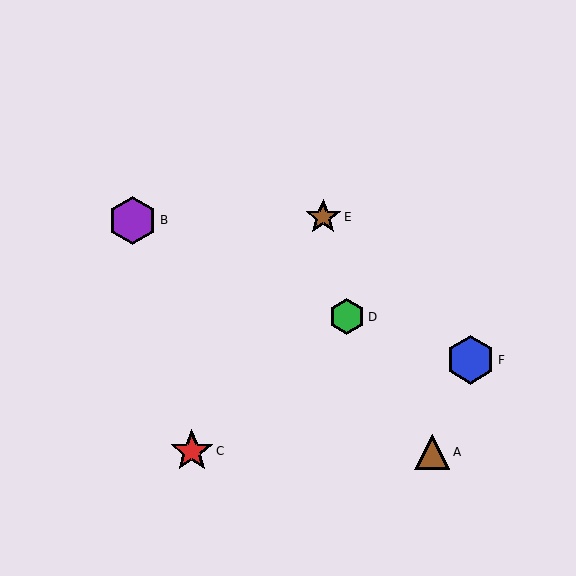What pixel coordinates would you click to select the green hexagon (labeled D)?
Click at (347, 317) to select the green hexagon D.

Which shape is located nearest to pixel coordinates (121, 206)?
The purple hexagon (labeled B) at (132, 220) is nearest to that location.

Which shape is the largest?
The blue hexagon (labeled F) is the largest.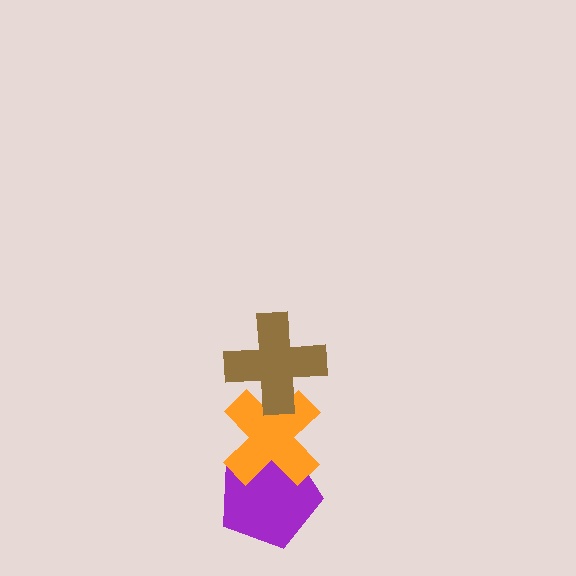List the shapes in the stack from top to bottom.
From top to bottom: the brown cross, the orange cross, the purple pentagon.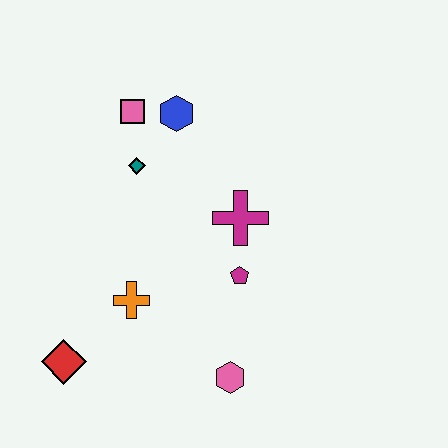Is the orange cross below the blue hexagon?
Yes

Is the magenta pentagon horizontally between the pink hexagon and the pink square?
No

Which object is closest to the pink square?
The blue hexagon is closest to the pink square.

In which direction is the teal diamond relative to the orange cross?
The teal diamond is above the orange cross.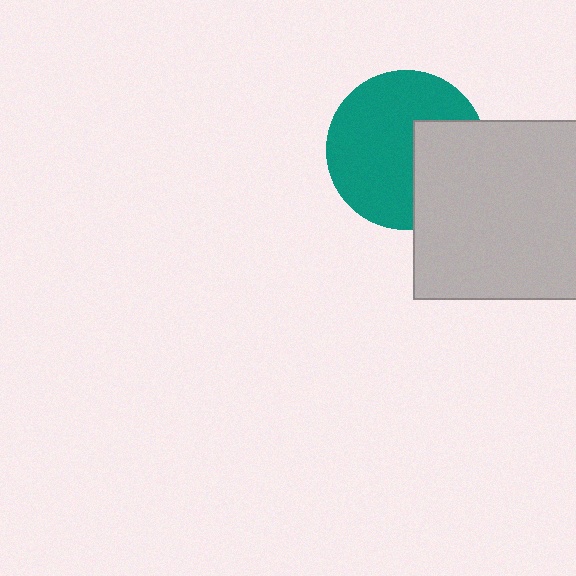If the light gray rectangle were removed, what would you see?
You would see the complete teal circle.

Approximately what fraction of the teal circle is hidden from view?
Roughly 33% of the teal circle is hidden behind the light gray rectangle.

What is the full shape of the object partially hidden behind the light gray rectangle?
The partially hidden object is a teal circle.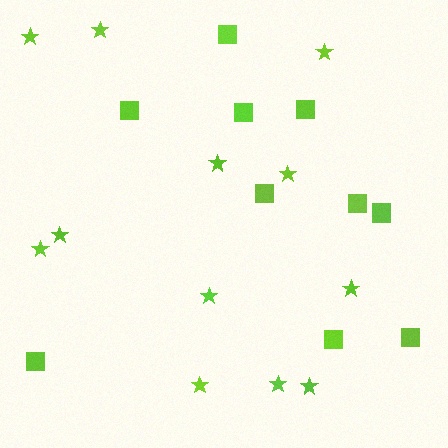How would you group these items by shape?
There are 2 groups: one group of stars (12) and one group of squares (10).